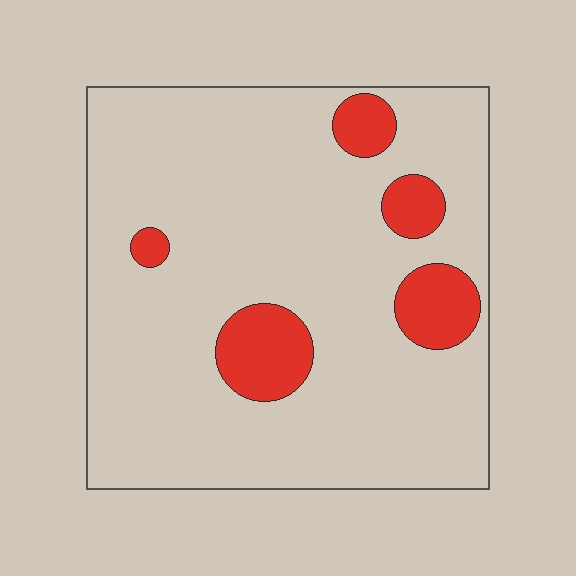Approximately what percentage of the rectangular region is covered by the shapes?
Approximately 15%.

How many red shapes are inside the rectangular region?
5.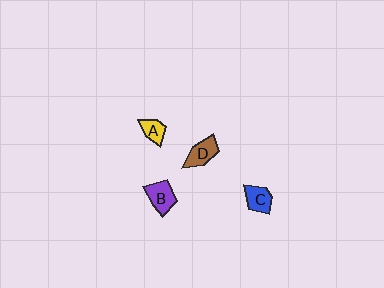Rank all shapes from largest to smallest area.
From largest to smallest: B (purple), D (brown), C (blue), A (yellow).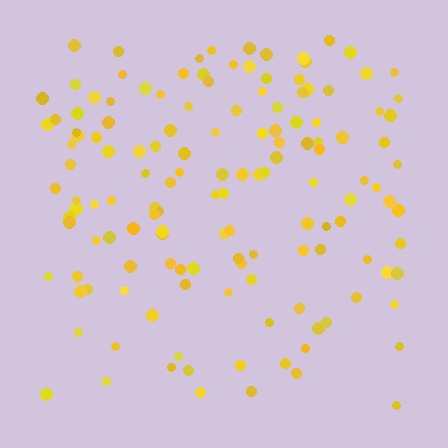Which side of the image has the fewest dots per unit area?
The bottom.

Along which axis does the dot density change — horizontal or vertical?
Vertical.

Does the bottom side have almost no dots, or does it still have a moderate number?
Still a moderate number, just noticeably fewer than the top.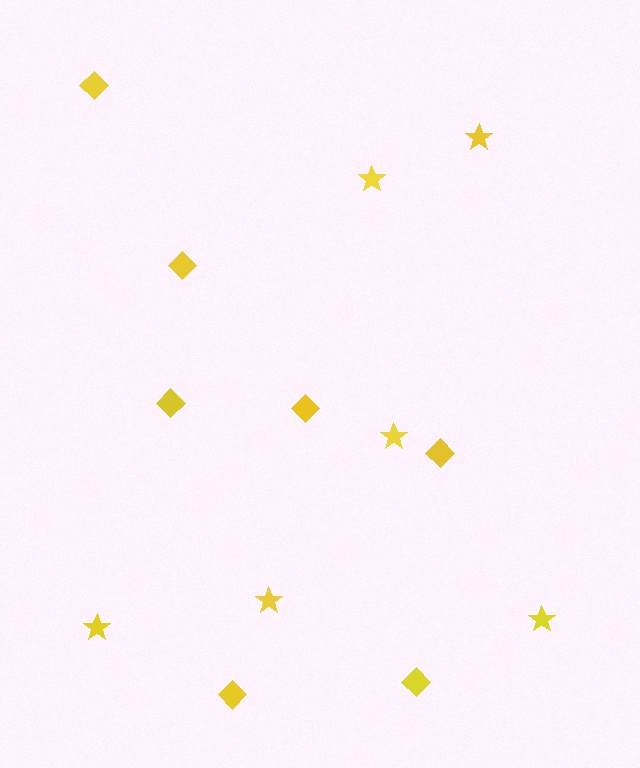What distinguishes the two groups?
There are 2 groups: one group of diamonds (7) and one group of stars (6).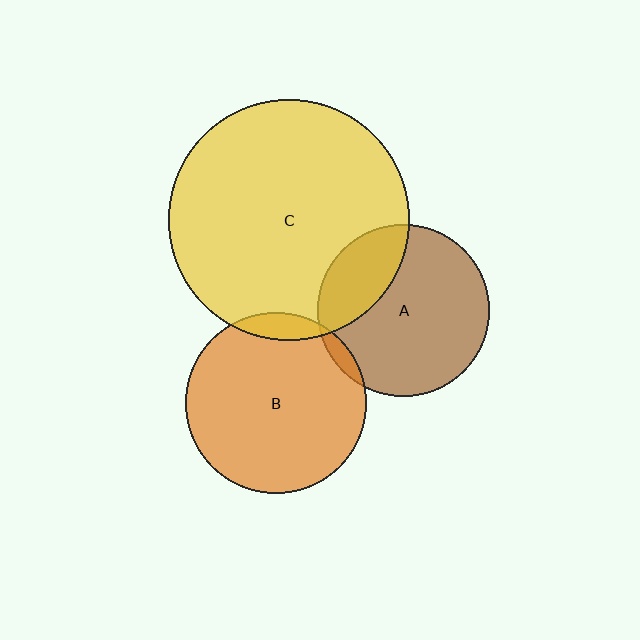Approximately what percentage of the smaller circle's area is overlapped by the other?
Approximately 10%.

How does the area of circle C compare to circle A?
Approximately 2.0 times.